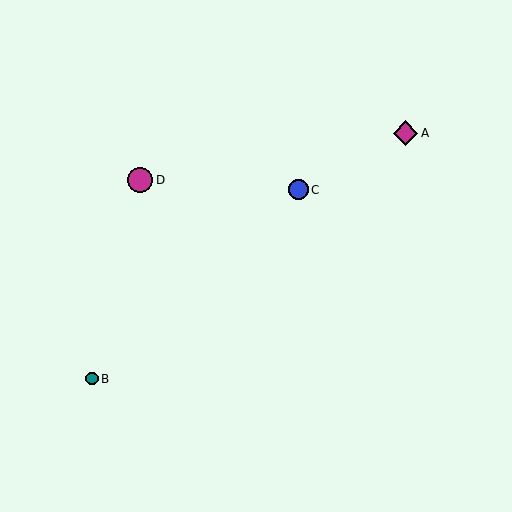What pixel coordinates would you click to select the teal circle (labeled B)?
Click at (92, 379) to select the teal circle B.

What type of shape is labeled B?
Shape B is a teal circle.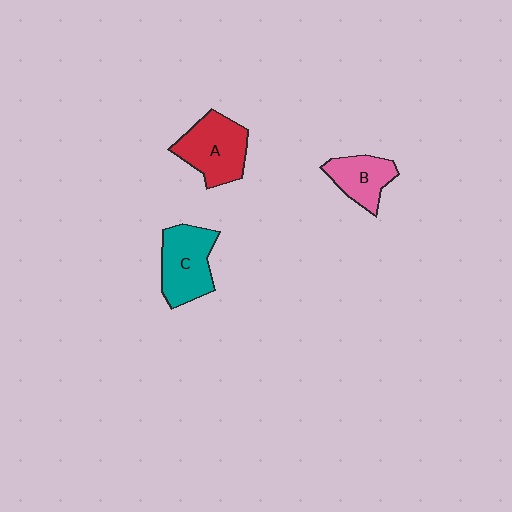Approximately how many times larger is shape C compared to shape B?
Approximately 1.4 times.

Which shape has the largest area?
Shape A (red).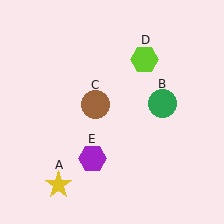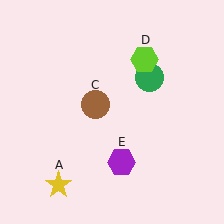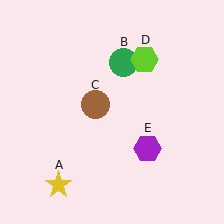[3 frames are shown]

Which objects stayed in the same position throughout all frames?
Yellow star (object A) and brown circle (object C) and lime hexagon (object D) remained stationary.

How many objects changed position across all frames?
2 objects changed position: green circle (object B), purple hexagon (object E).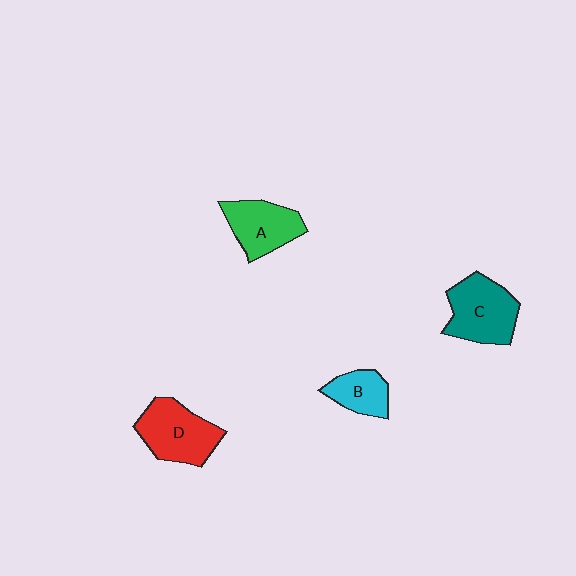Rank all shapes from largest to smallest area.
From largest to smallest: C (teal), D (red), A (green), B (cyan).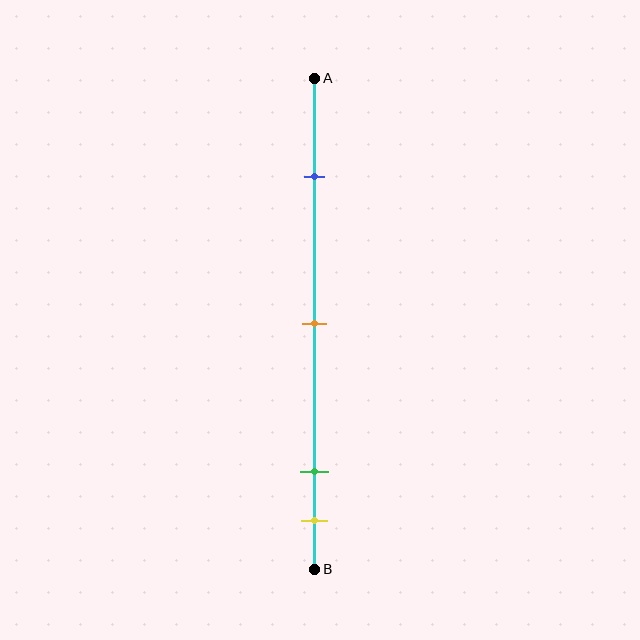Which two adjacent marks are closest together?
The green and yellow marks are the closest adjacent pair.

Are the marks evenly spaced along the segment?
No, the marks are not evenly spaced.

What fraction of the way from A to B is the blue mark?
The blue mark is approximately 20% (0.2) of the way from A to B.